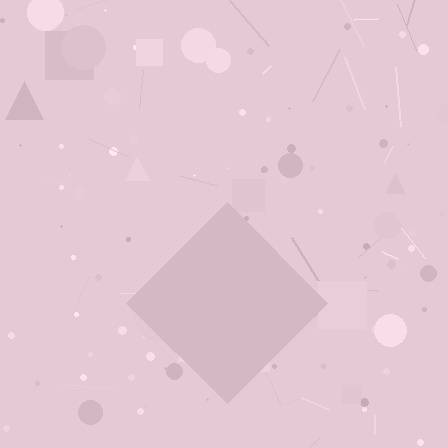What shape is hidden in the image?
A diamond is hidden in the image.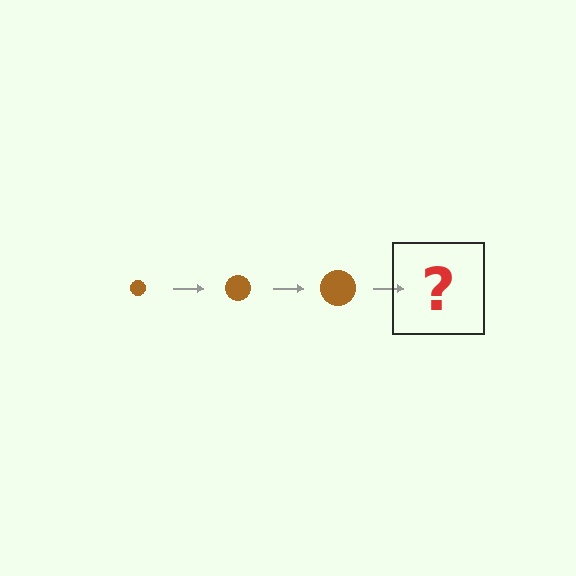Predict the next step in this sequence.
The next step is a brown circle, larger than the previous one.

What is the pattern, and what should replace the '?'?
The pattern is that the circle gets progressively larger each step. The '?' should be a brown circle, larger than the previous one.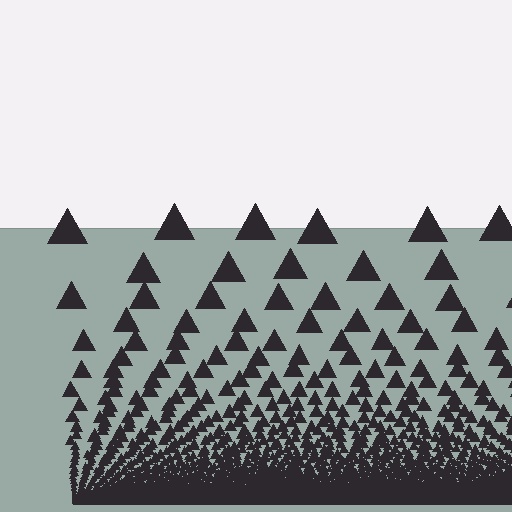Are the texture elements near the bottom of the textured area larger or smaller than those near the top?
Smaller. The gradient is inverted — elements near the bottom are smaller and denser.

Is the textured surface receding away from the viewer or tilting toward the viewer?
The surface appears to tilt toward the viewer. Texture elements get larger and sparser toward the top.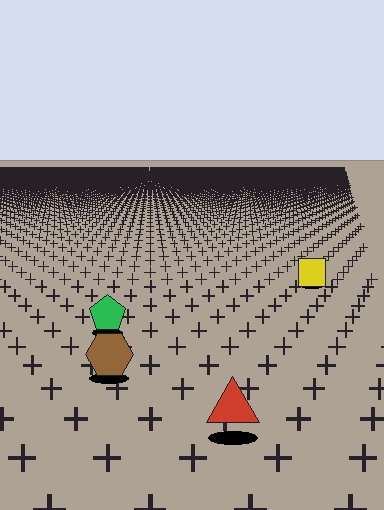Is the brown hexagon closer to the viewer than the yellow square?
Yes. The brown hexagon is closer — you can tell from the texture gradient: the ground texture is coarser near it.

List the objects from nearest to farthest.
From nearest to farthest: the red triangle, the brown hexagon, the green pentagon, the yellow square.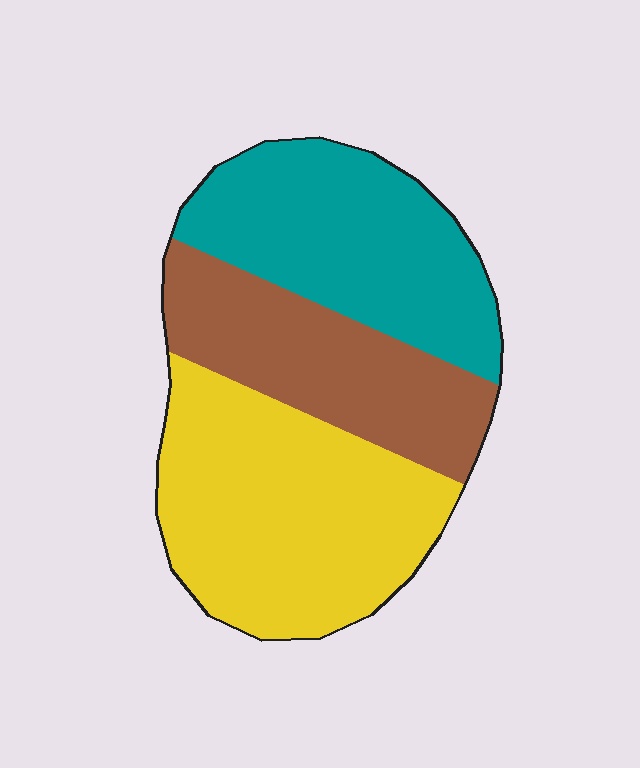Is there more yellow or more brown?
Yellow.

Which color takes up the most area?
Yellow, at roughly 40%.